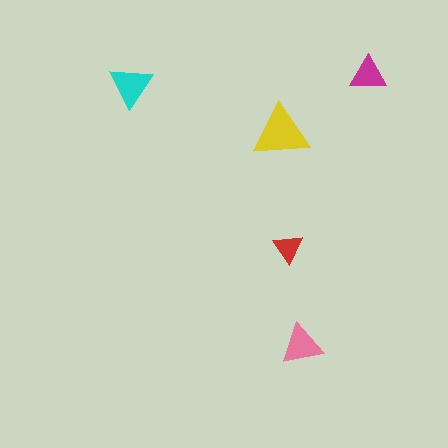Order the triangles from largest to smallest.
the yellow one, the cyan one, the pink one, the magenta one, the red one.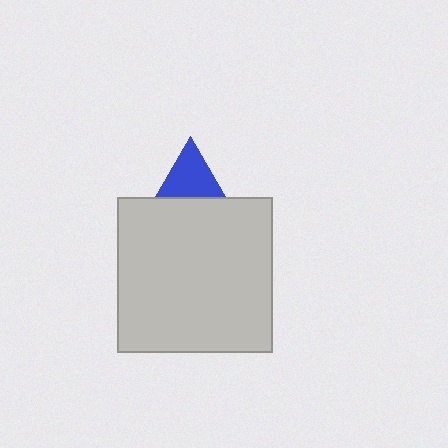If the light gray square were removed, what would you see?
You would see the complete blue triangle.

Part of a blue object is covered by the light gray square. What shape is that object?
It is a triangle.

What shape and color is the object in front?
The object in front is a light gray square.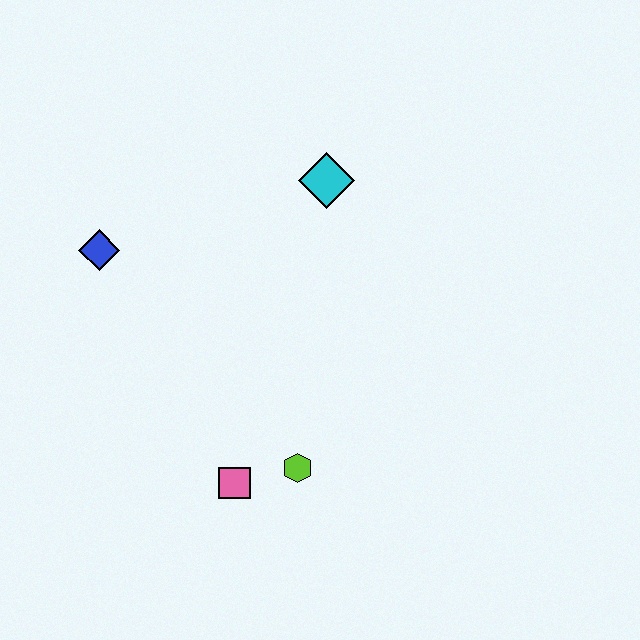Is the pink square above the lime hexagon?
No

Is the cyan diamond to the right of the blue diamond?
Yes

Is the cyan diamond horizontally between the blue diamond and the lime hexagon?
No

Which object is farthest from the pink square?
The cyan diamond is farthest from the pink square.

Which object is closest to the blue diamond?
The cyan diamond is closest to the blue diamond.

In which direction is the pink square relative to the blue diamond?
The pink square is below the blue diamond.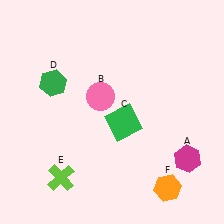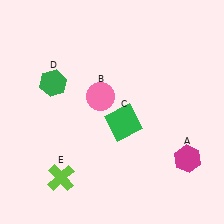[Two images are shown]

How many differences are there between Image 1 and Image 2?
There is 1 difference between the two images.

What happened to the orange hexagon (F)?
The orange hexagon (F) was removed in Image 2. It was in the bottom-right area of Image 1.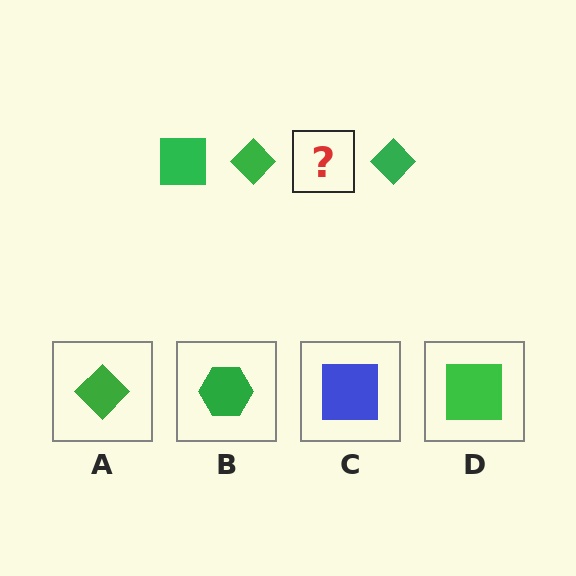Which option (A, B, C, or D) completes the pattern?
D.